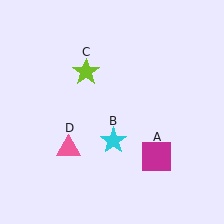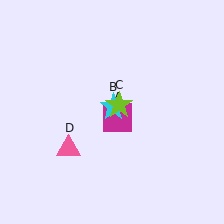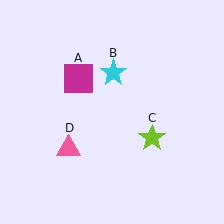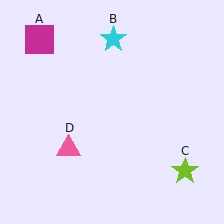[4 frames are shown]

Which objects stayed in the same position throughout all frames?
Pink triangle (object D) remained stationary.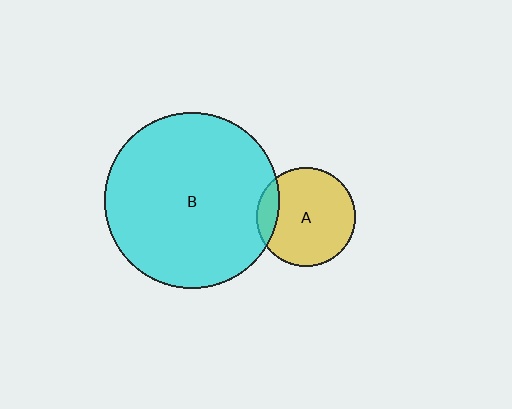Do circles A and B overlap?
Yes.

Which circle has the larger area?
Circle B (cyan).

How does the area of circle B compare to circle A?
Approximately 3.1 times.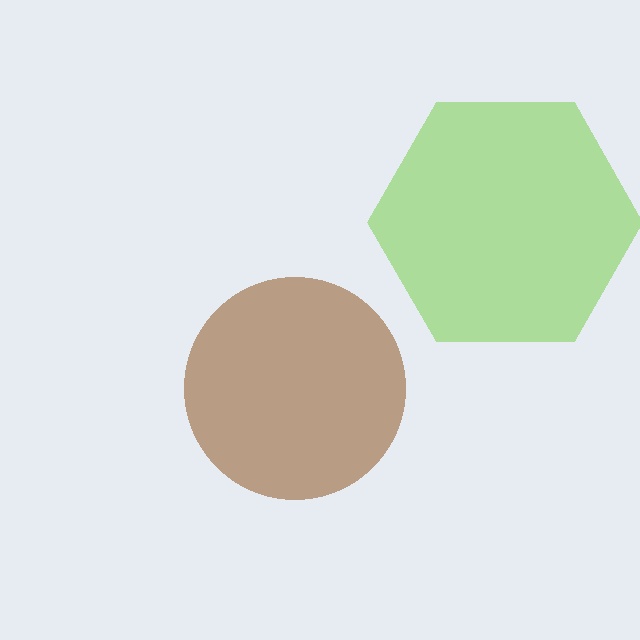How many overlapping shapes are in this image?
There are 2 overlapping shapes in the image.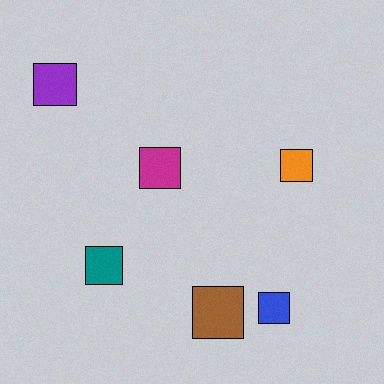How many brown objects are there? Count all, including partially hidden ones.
There is 1 brown object.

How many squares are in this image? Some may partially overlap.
There are 6 squares.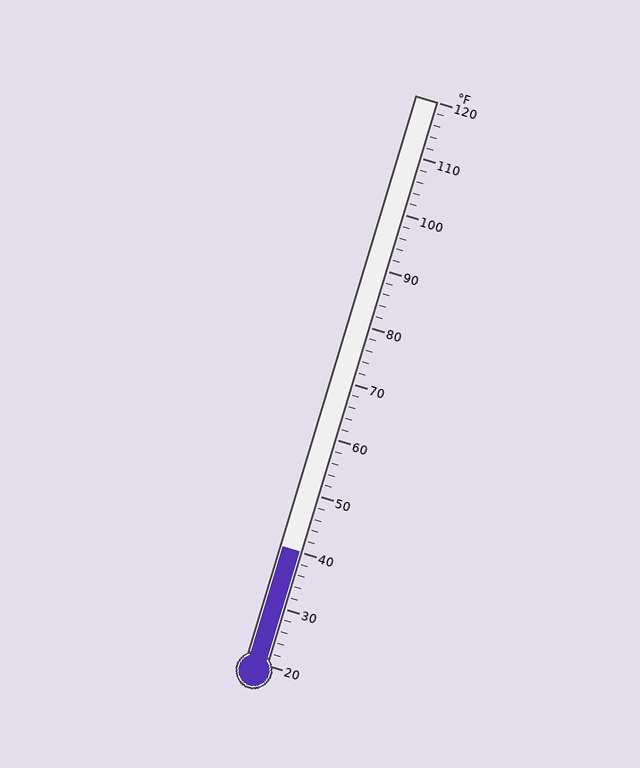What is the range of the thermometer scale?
The thermometer scale ranges from 20°F to 120°F.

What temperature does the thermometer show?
The thermometer shows approximately 40°F.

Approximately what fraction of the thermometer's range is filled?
The thermometer is filled to approximately 20% of its range.